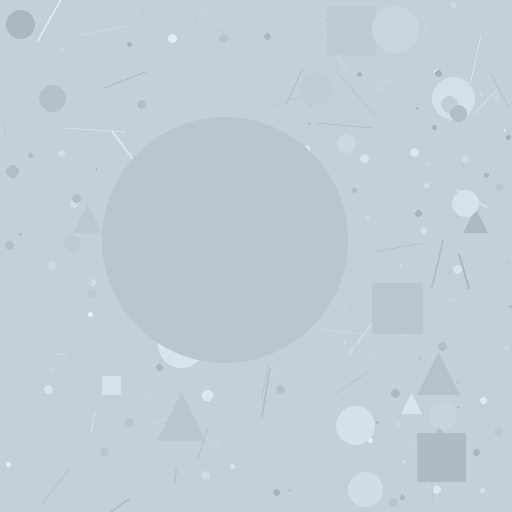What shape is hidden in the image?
A circle is hidden in the image.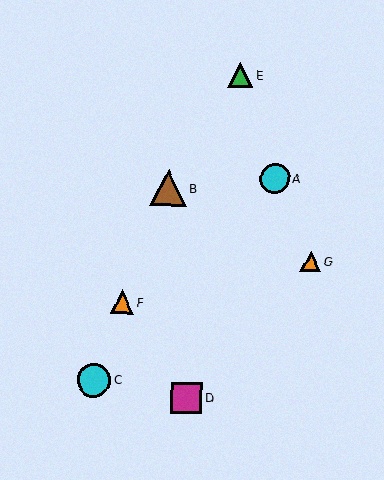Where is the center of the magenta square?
The center of the magenta square is at (187, 398).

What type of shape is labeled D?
Shape D is a magenta square.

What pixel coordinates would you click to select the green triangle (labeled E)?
Click at (240, 75) to select the green triangle E.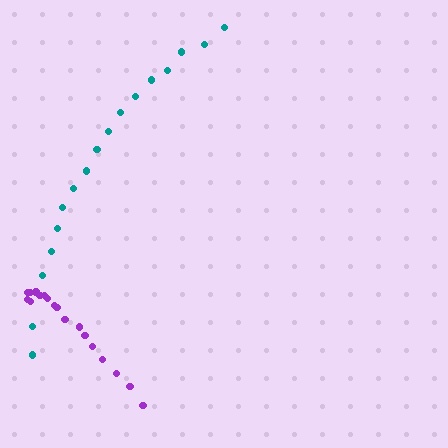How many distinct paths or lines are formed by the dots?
There are 2 distinct paths.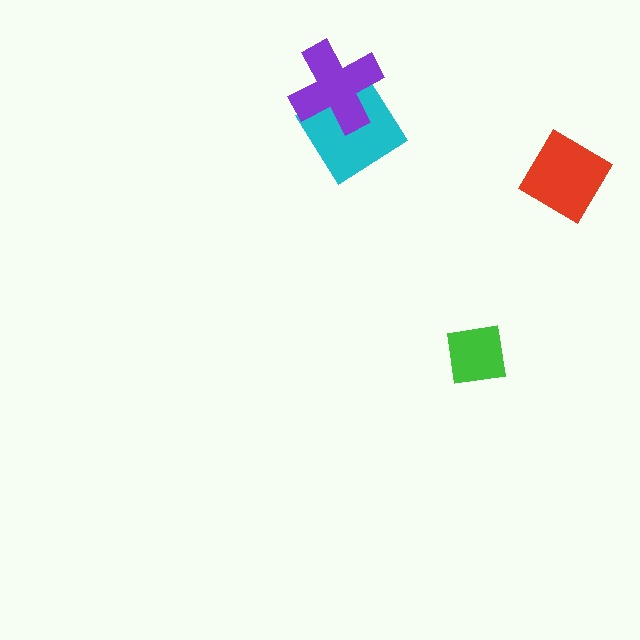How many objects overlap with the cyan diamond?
1 object overlaps with the cyan diamond.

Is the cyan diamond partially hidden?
Yes, it is partially covered by another shape.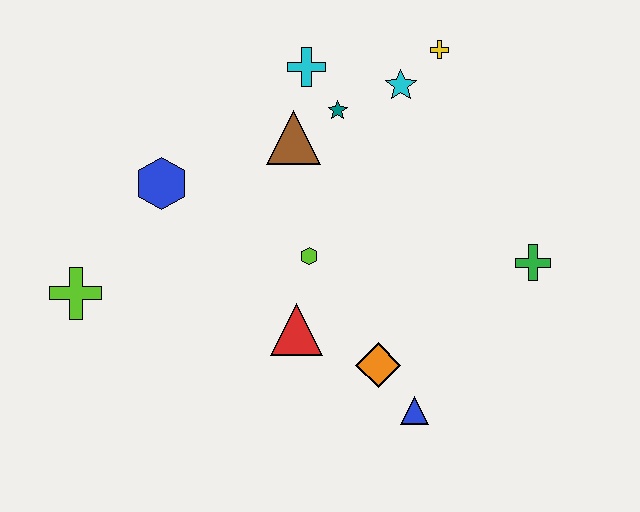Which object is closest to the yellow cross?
The cyan star is closest to the yellow cross.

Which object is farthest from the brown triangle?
The blue triangle is farthest from the brown triangle.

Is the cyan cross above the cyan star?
Yes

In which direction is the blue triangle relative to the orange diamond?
The blue triangle is below the orange diamond.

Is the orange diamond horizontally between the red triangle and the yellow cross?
Yes